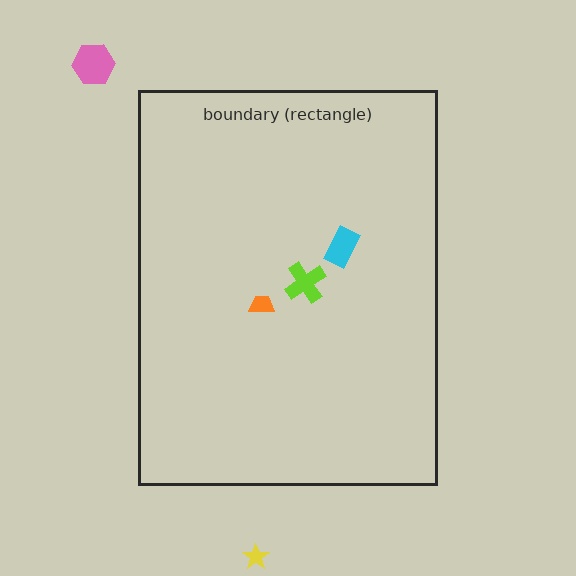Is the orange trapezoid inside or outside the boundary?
Inside.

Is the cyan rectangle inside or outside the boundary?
Inside.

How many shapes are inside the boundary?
3 inside, 2 outside.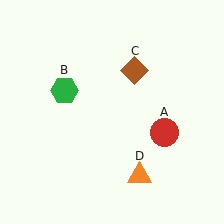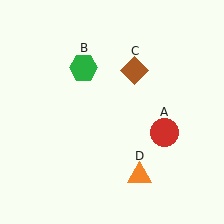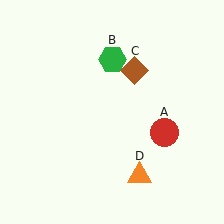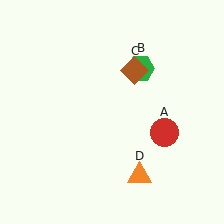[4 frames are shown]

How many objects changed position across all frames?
1 object changed position: green hexagon (object B).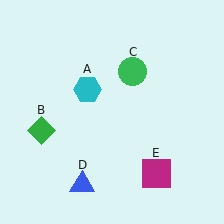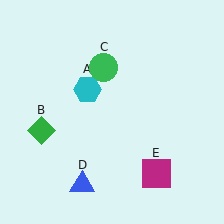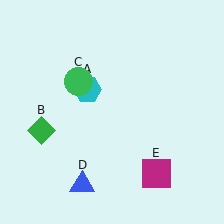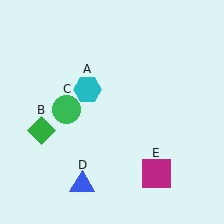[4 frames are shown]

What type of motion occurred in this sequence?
The green circle (object C) rotated counterclockwise around the center of the scene.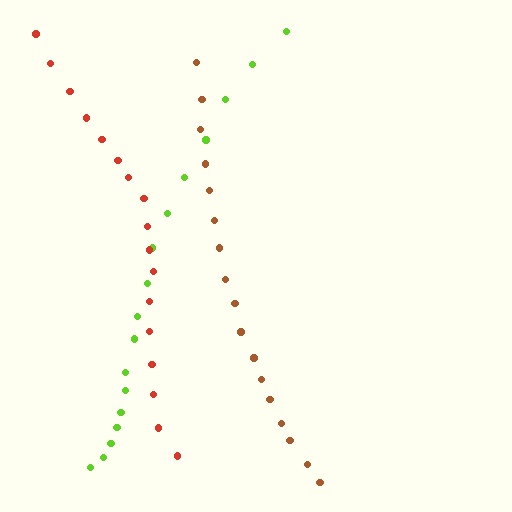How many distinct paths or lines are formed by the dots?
There are 3 distinct paths.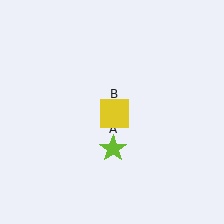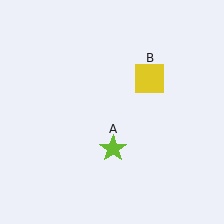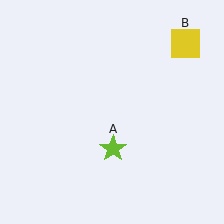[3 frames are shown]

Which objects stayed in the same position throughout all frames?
Lime star (object A) remained stationary.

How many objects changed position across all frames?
1 object changed position: yellow square (object B).